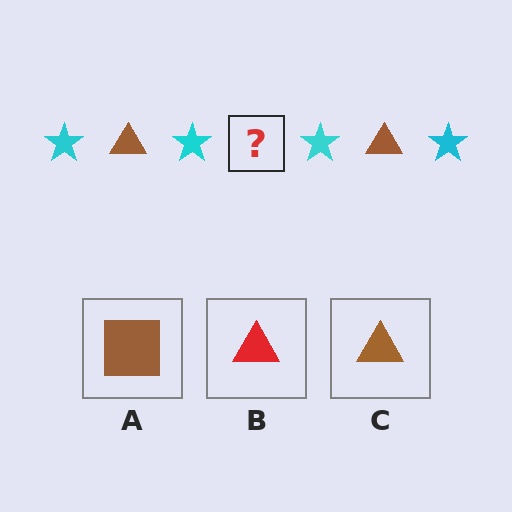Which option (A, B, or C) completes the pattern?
C.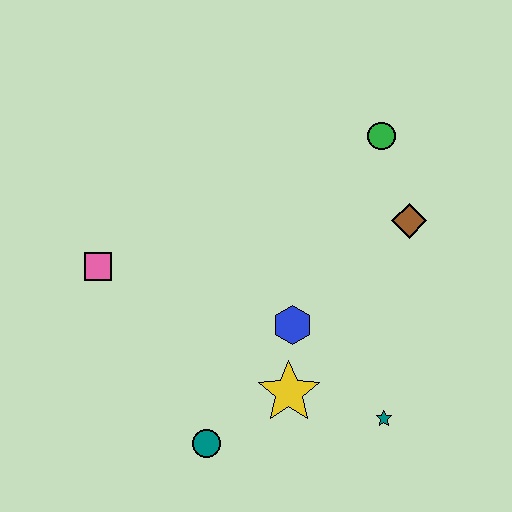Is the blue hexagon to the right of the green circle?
No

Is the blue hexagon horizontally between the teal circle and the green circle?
Yes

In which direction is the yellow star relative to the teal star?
The yellow star is to the left of the teal star.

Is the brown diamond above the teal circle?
Yes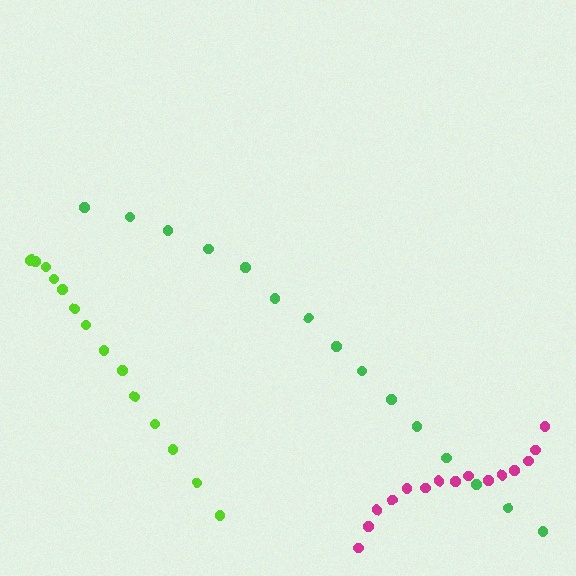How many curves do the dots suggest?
There are 3 distinct paths.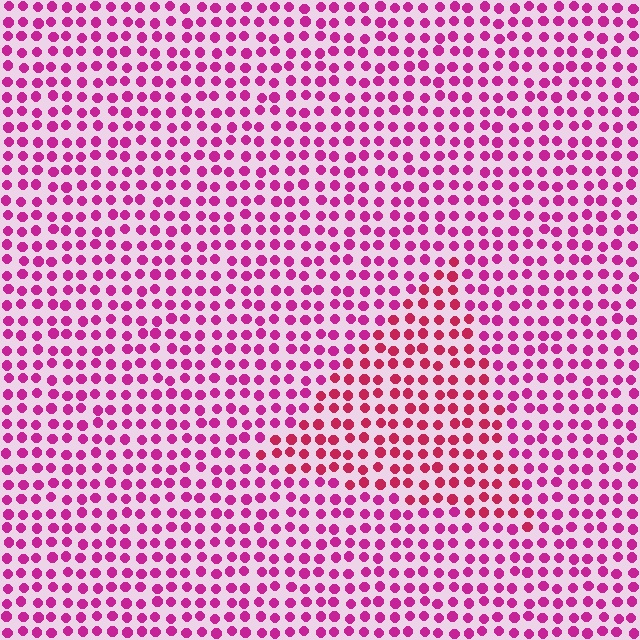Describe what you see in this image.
The image is filled with small magenta elements in a uniform arrangement. A triangle-shaped region is visible where the elements are tinted to a slightly different hue, forming a subtle color boundary.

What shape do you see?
I see a triangle.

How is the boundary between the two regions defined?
The boundary is defined purely by a slight shift in hue (about 24 degrees). Spacing, size, and orientation are identical on both sides.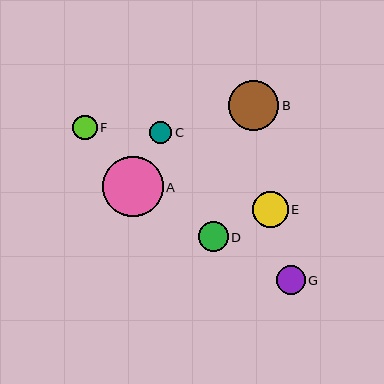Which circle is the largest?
Circle A is the largest with a size of approximately 61 pixels.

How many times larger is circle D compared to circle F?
Circle D is approximately 1.2 times the size of circle F.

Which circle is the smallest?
Circle C is the smallest with a size of approximately 22 pixels.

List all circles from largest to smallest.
From largest to smallest: A, B, E, D, G, F, C.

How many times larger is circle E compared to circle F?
Circle E is approximately 1.5 times the size of circle F.